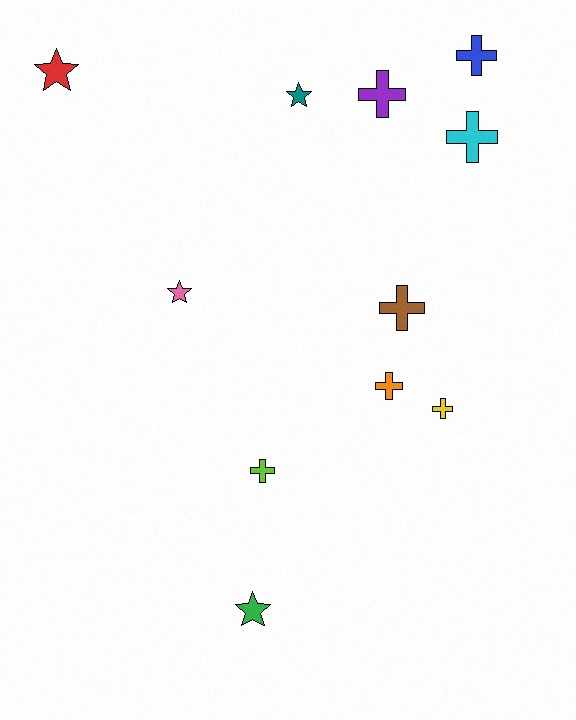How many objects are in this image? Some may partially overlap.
There are 11 objects.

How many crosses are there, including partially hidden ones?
There are 7 crosses.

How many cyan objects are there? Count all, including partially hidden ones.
There is 1 cyan object.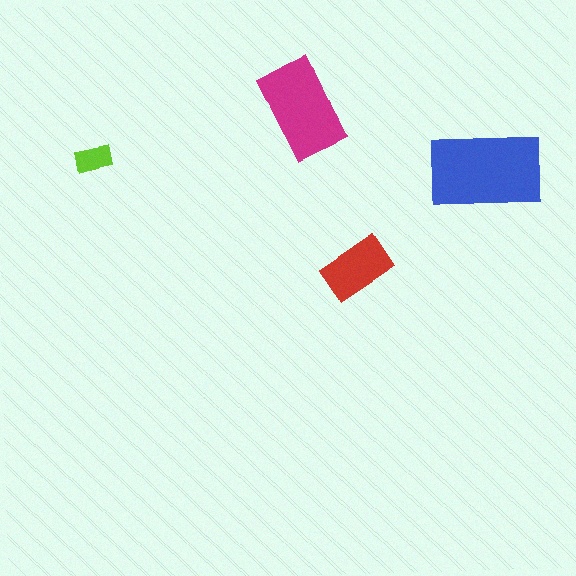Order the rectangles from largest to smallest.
the blue one, the magenta one, the red one, the lime one.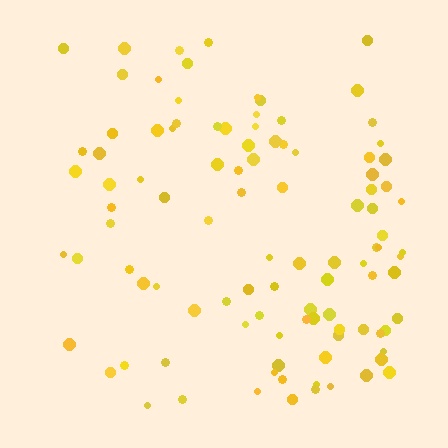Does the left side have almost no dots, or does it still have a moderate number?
Still a moderate number, just noticeably fewer than the right.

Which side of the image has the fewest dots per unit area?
The left.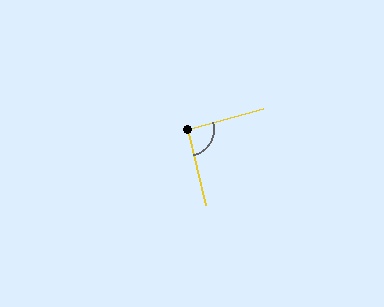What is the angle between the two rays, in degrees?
Approximately 92 degrees.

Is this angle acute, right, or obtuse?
It is approximately a right angle.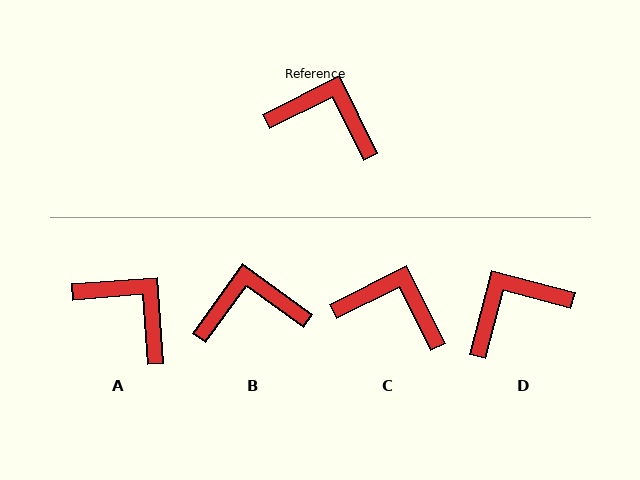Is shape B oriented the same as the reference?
No, it is off by about 28 degrees.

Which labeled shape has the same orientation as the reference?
C.